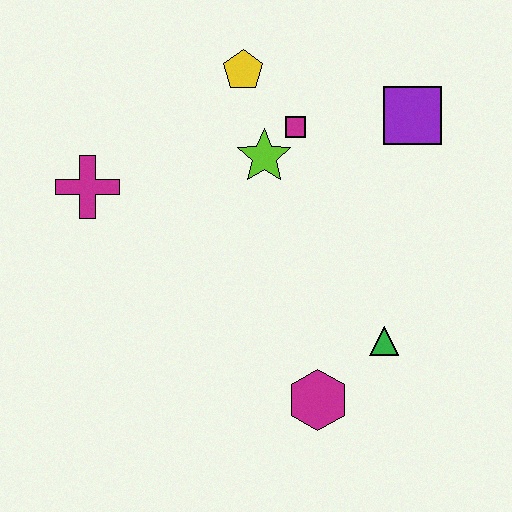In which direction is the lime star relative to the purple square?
The lime star is to the left of the purple square.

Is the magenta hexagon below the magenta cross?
Yes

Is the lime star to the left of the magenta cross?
No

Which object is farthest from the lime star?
The magenta hexagon is farthest from the lime star.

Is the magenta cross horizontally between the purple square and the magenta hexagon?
No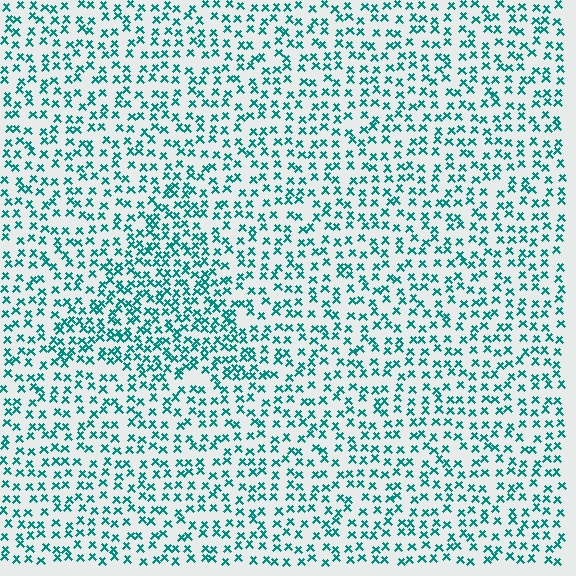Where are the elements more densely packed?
The elements are more densely packed inside the triangle boundary.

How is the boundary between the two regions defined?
The boundary is defined by a change in element density (approximately 1.7x ratio). All elements are the same color, size, and shape.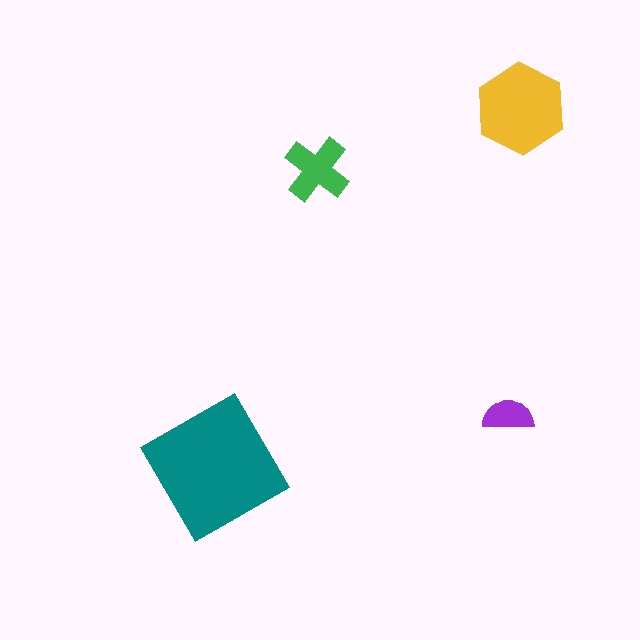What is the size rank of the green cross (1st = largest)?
3rd.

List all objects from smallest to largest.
The purple semicircle, the green cross, the yellow hexagon, the teal diamond.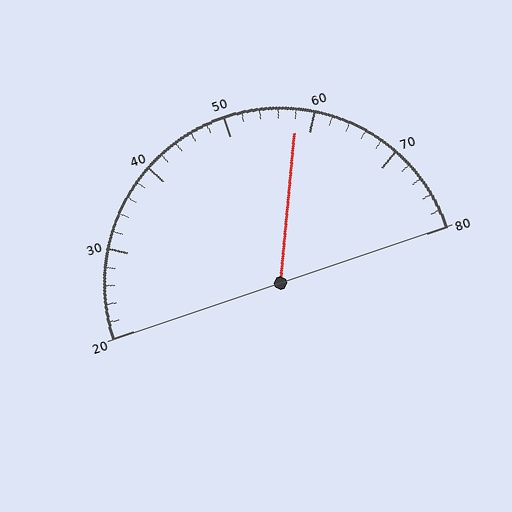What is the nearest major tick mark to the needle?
The nearest major tick mark is 60.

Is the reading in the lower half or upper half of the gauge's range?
The reading is in the upper half of the range (20 to 80).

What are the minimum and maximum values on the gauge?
The gauge ranges from 20 to 80.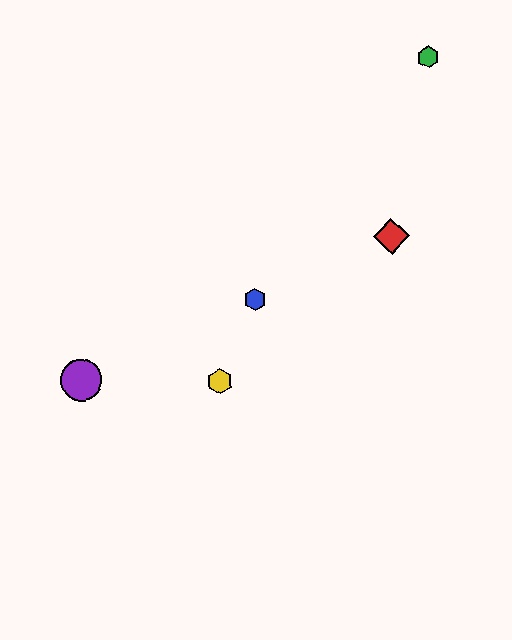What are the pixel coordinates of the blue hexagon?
The blue hexagon is at (255, 300).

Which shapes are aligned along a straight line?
The red diamond, the blue hexagon, the purple circle are aligned along a straight line.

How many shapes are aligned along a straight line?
3 shapes (the red diamond, the blue hexagon, the purple circle) are aligned along a straight line.